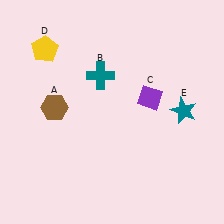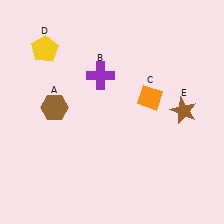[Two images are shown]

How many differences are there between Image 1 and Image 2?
There are 3 differences between the two images.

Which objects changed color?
B changed from teal to purple. C changed from purple to orange. E changed from teal to brown.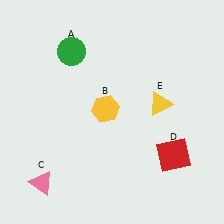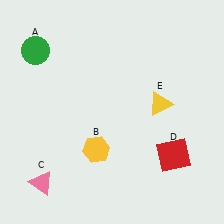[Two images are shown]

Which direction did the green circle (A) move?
The green circle (A) moved left.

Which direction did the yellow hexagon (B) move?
The yellow hexagon (B) moved down.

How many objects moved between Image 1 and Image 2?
2 objects moved between the two images.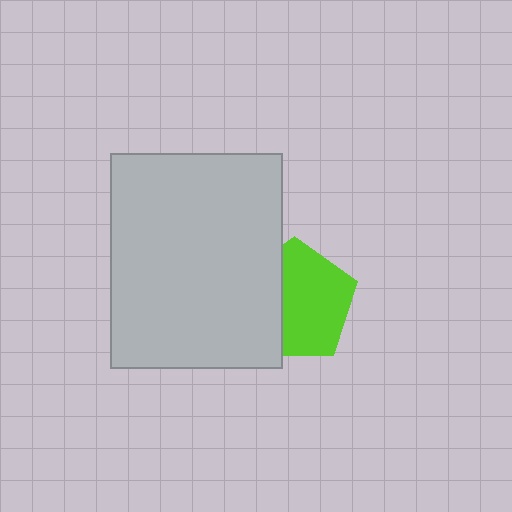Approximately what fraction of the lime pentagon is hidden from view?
Roughly 37% of the lime pentagon is hidden behind the light gray rectangle.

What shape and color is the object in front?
The object in front is a light gray rectangle.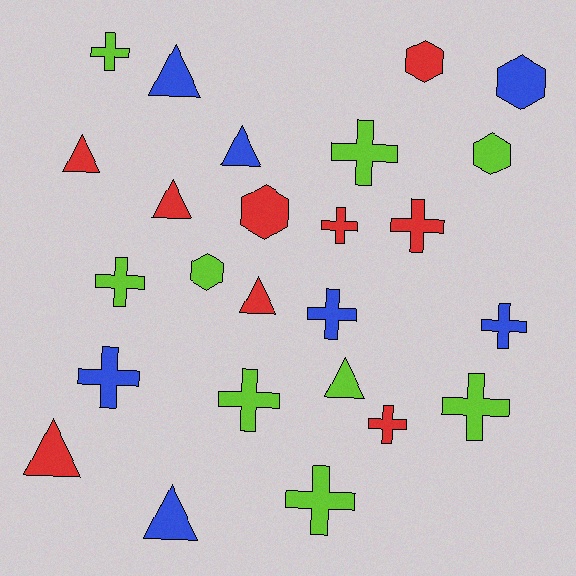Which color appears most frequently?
Lime, with 9 objects.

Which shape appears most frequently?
Cross, with 12 objects.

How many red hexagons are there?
There are 2 red hexagons.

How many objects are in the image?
There are 25 objects.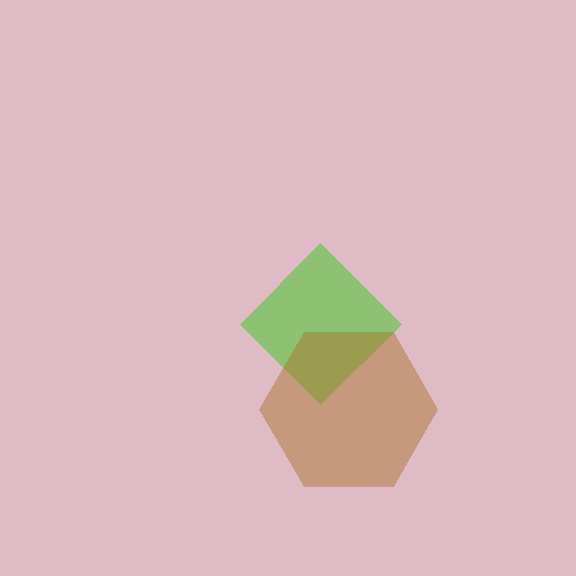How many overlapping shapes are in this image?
There are 2 overlapping shapes in the image.